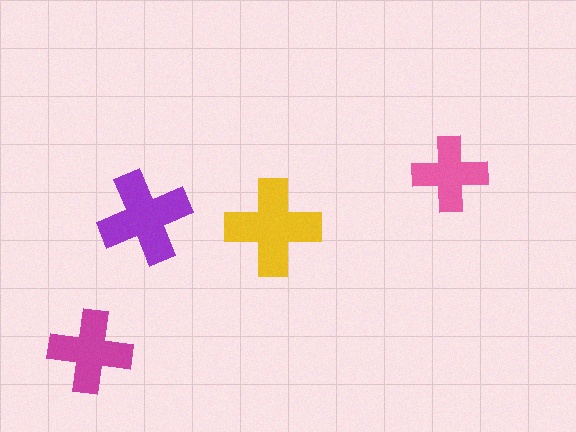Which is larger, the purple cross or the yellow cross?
The yellow one.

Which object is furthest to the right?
The pink cross is rightmost.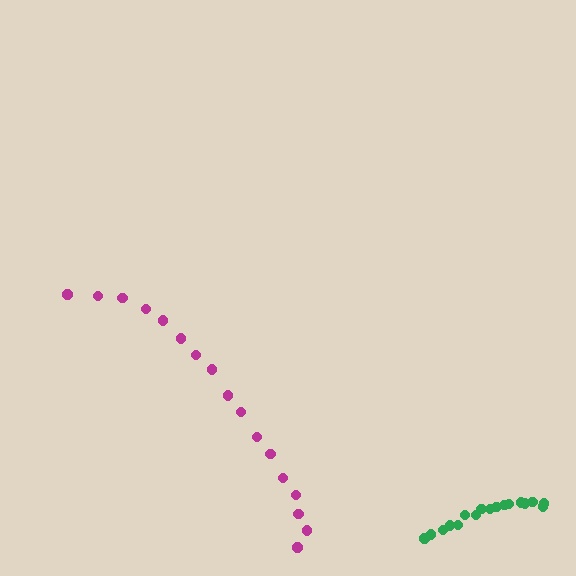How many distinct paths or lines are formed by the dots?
There are 2 distinct paths.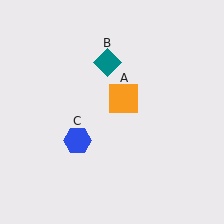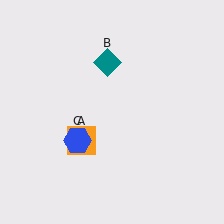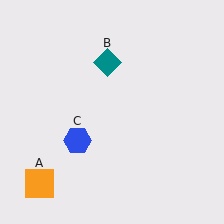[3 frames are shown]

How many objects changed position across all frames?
1 object changed position: orange square (object A).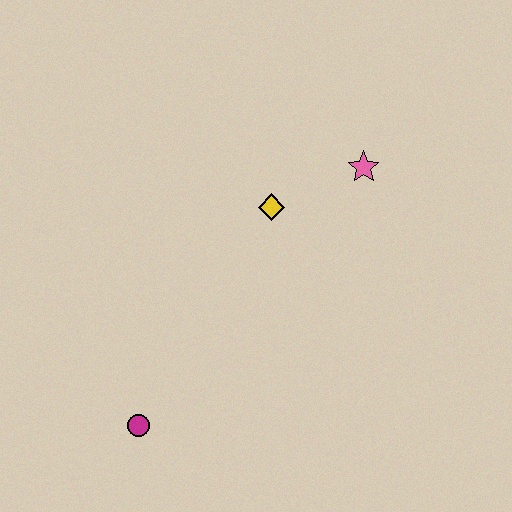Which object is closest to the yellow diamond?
The pink star is closest to the yellow diamond.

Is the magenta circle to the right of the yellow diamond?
No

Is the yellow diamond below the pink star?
Yes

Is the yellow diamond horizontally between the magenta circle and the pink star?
Yes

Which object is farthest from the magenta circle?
The pink star is farthest from the magenta circle.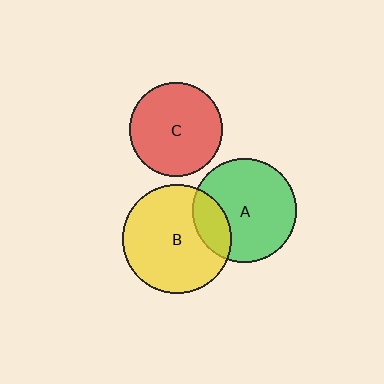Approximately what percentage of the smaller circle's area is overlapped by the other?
Approximately 20%.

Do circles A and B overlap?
Yes.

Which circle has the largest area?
Circle B (yellow).